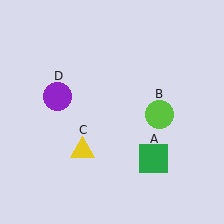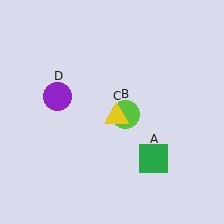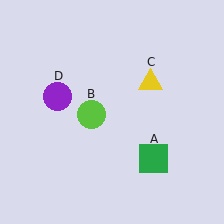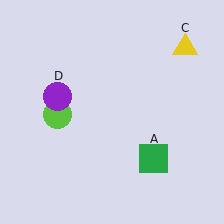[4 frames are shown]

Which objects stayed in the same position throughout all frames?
Green square (object A) and purple circle (object D) remained stationary.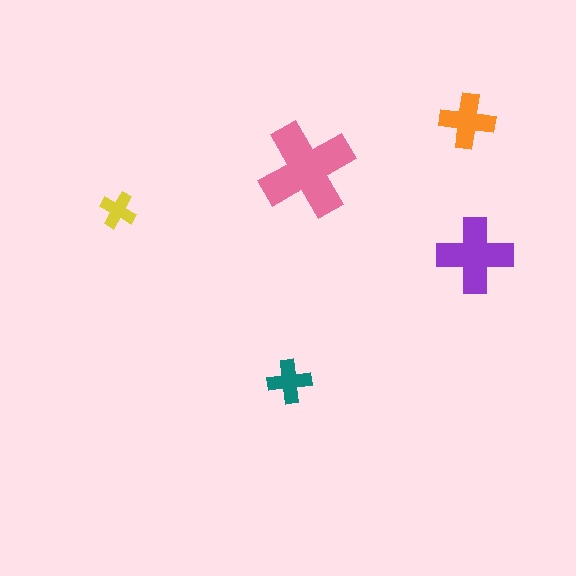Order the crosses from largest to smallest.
the pink one, the purple one, the orange one, the teal one, the yellow one.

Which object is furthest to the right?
The purple cross is rightmost.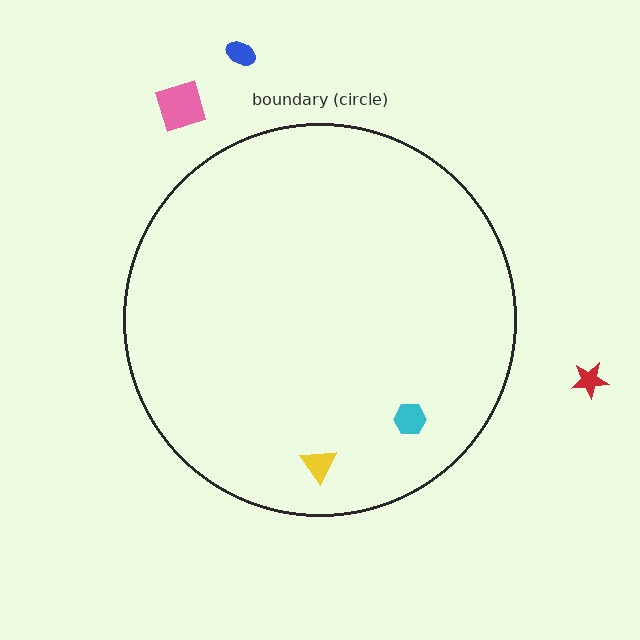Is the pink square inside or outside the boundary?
Outside.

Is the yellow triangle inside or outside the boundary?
Inside.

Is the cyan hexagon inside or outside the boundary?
Inside.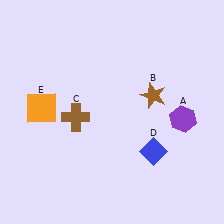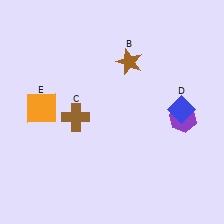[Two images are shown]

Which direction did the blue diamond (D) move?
The blue diamond (D) moved up.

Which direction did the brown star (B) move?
The brown star (B) moved up.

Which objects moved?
The objects that moved are: the brown star (B), the blue diamond (D).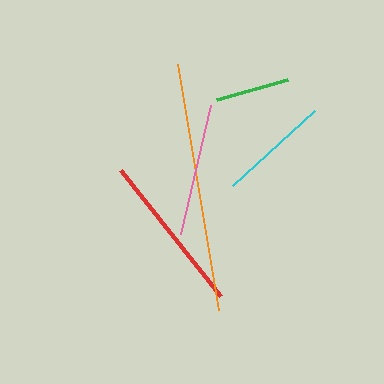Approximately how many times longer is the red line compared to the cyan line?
The red line is approximately 1.4 times the length of the cyan line.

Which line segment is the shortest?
The green line is the shortest at approximately 73 pixels.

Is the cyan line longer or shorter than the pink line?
The pink line is longer than the cyan line.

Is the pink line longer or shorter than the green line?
The pink line is longer than the green line.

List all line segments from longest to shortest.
From longest to shortest: orange, red, pink, cyan, green.